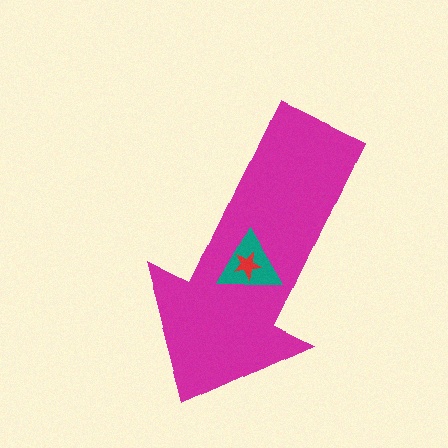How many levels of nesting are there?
3.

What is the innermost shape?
The red star.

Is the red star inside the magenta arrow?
Yes.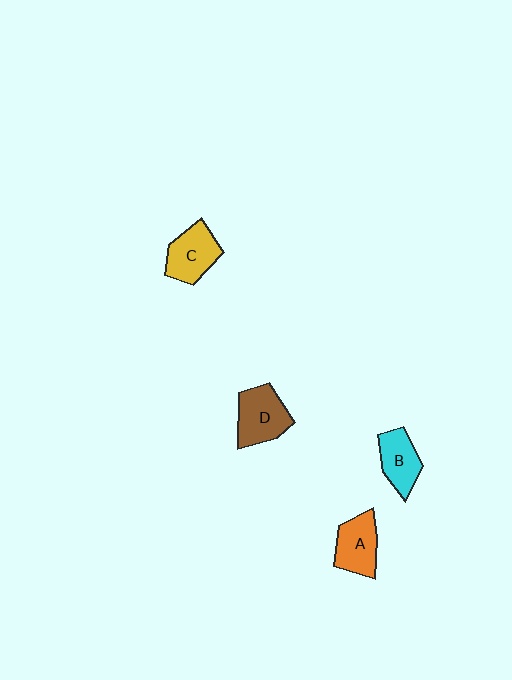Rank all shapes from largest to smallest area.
From largest to smallest: D (brown), C (yellow), A (orange), B (cyan).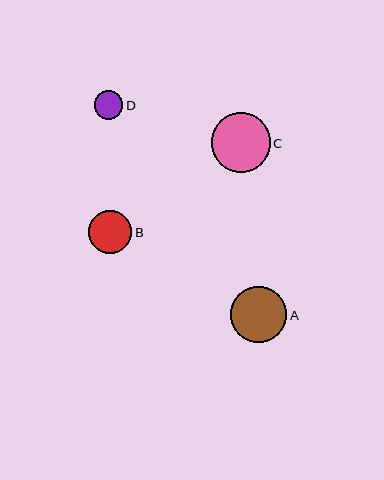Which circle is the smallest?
Circle D is the smallest with a size of approximately 28 pixels.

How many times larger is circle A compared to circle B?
Circle A is approximately 1.3 times the size of circle B.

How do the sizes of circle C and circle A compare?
Circle C and circle A are approximately the same size.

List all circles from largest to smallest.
From largest to smallest: C, A, B, D.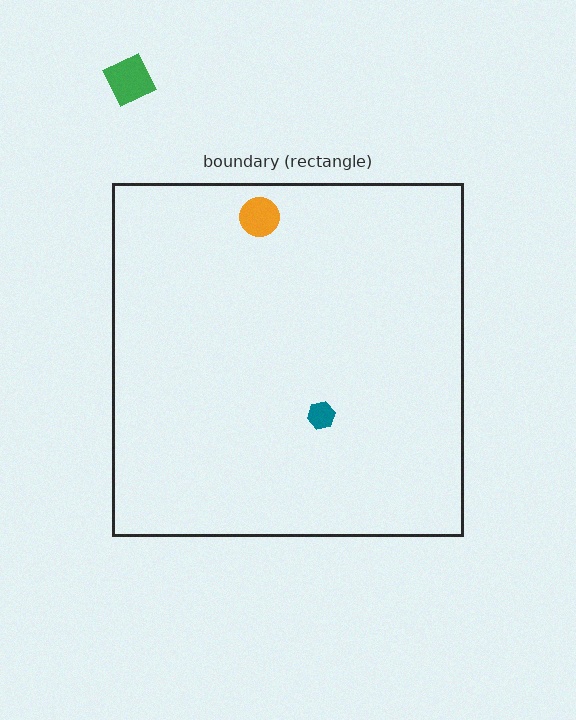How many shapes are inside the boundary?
2 inside, 1 outside.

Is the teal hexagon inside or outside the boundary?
Inside.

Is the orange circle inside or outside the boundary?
Inside.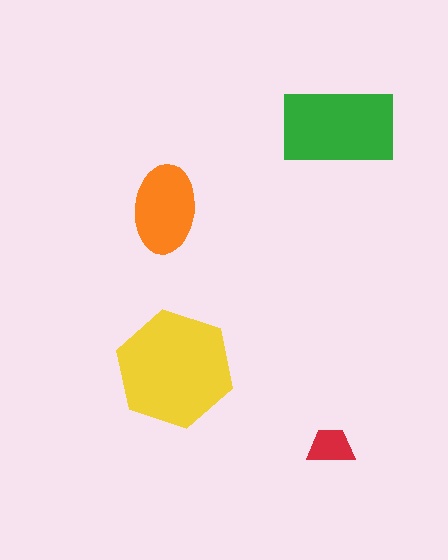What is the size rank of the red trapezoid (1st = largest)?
4th.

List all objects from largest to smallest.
The yellow hexagon, the green rectangle, the orange ellipse, the red trapezoid.